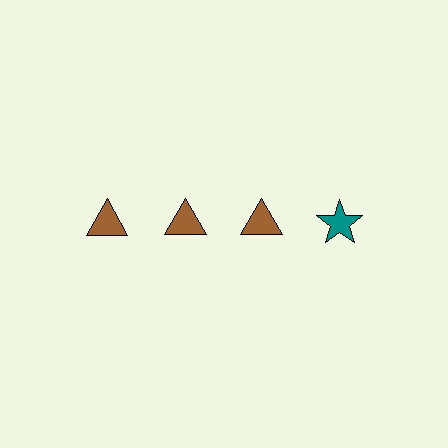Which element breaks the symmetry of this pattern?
The teal star in the top row, second from right column breaks the symmetry. All other shapes are brown triangles.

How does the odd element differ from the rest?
It differs in both color (teal instead of brown) and shape (star instead of triangle).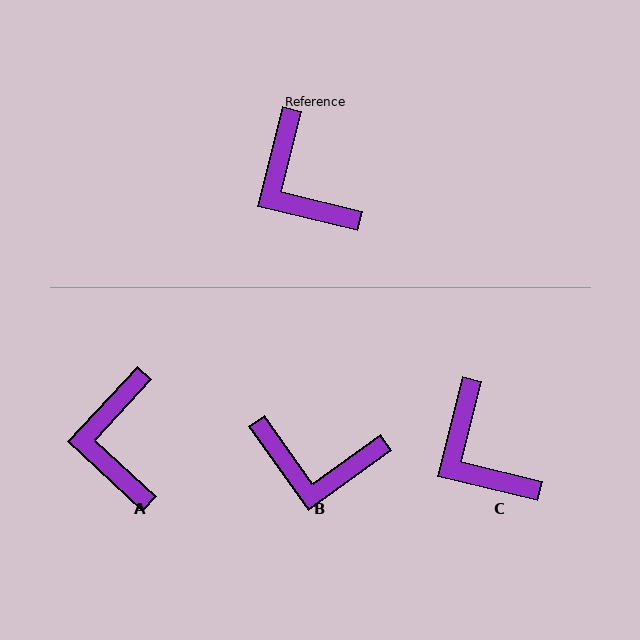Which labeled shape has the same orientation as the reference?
C.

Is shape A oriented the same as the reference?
No, it is off by about 29 degrees.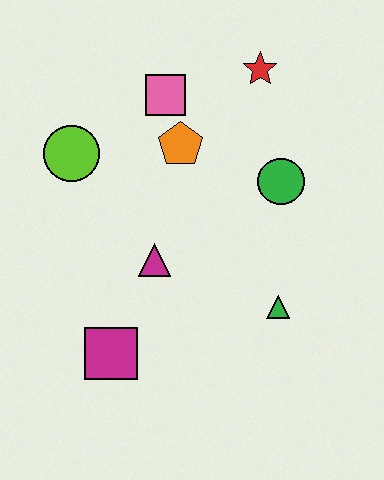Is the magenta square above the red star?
No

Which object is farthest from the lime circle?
The green triangle is farthest from the lime circle.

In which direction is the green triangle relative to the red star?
The green triangle is below the red star.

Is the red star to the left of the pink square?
No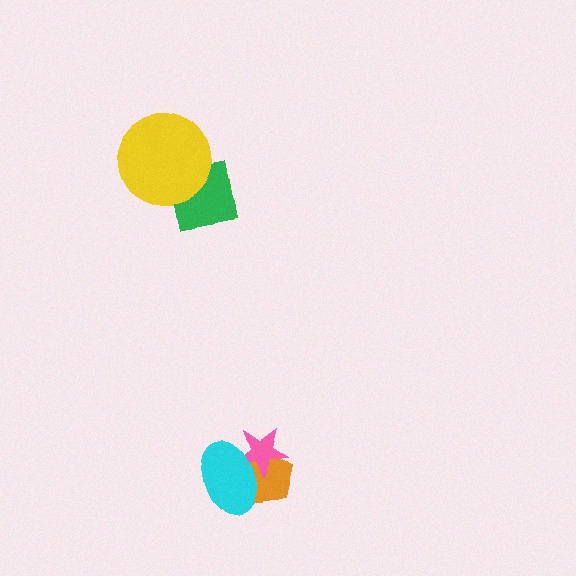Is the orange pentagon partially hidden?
Yes, it is partially covered by another shape.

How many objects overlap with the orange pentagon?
2 objects overlap with the orange pentagon.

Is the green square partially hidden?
Yes, it is partially covered by another shape.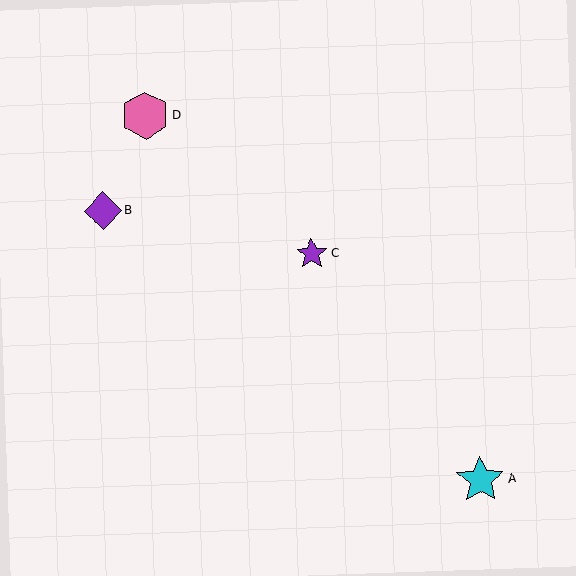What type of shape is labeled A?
Shape A is a cyan star.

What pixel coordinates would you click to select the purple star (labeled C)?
Click at (312, 254) to select the purple star C.